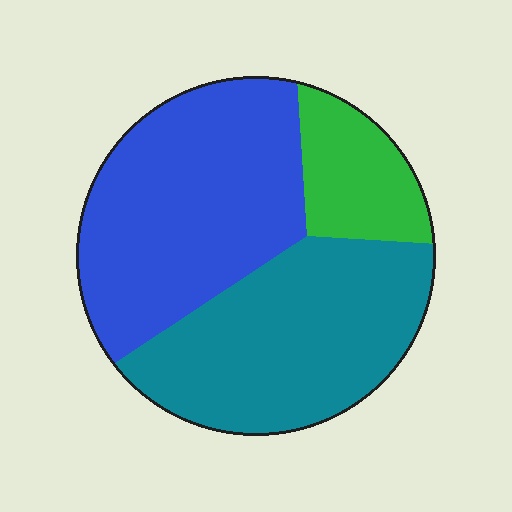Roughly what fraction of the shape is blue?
Blue covers roughly 45% of the shape.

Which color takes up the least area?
Green, at roughly 15%.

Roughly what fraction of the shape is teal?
Teal covers 41% of the shape.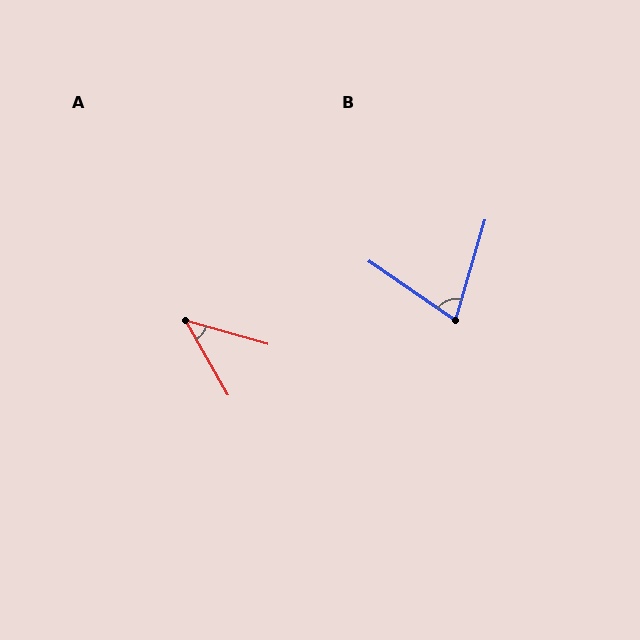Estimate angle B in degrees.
Approximately 72 degrees.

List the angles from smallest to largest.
A (44°), B (72°).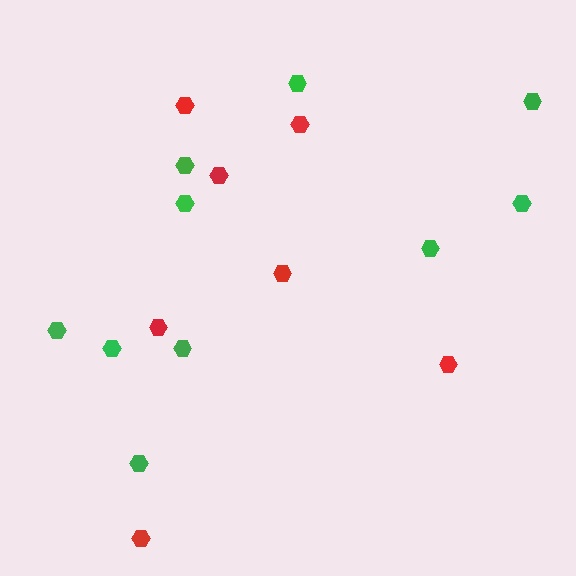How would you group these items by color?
There are 2 groups: one group of red hexagons (7) and one group of green hexagons (10).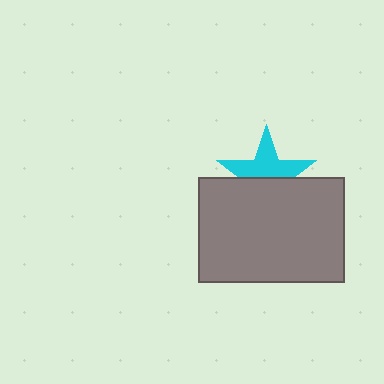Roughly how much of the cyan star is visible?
About half of it is visible (roughly 56%).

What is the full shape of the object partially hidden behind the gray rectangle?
The partially hidden object is a cyan star.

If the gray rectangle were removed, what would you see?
You would see the complete cyan star.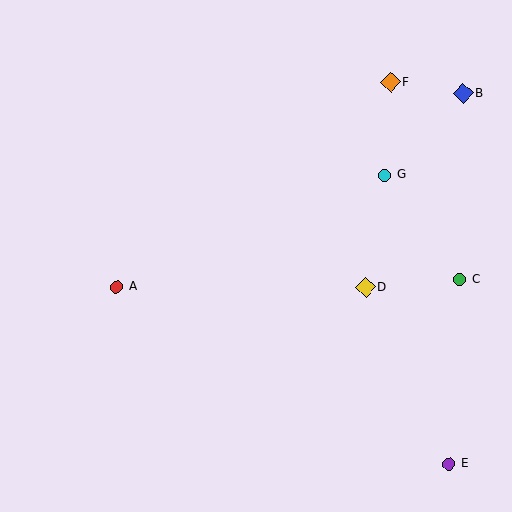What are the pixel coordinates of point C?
Point C is at (460, 280).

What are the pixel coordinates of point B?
Point B is at (463, 94).